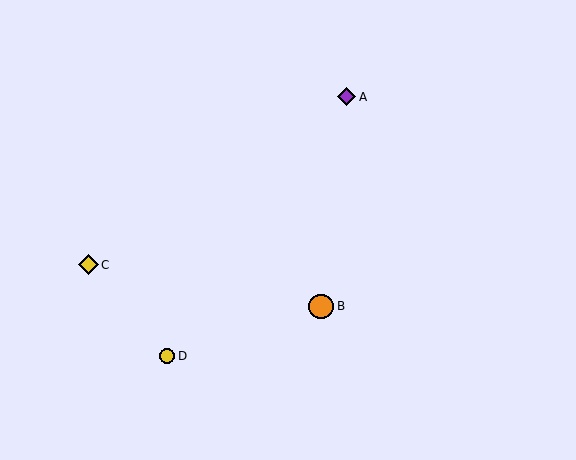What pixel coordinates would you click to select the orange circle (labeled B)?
Click at (321, 306) to select the orange circle B.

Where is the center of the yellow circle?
The center of the yellow circle is at (167, 356).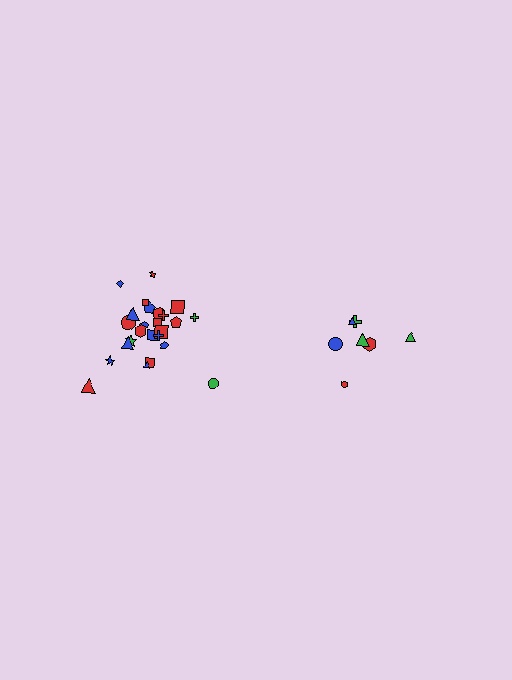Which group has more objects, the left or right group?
The left group.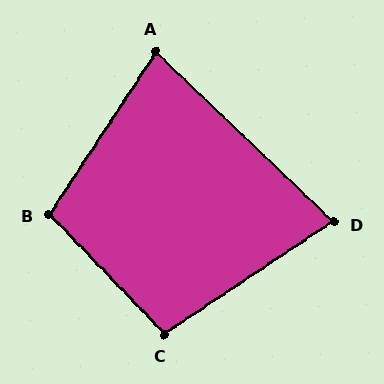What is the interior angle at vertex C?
Approximately 100 degrees (obtuse).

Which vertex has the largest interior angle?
B, at approximately 103 degrees.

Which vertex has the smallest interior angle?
D, at approximately 77 degrees.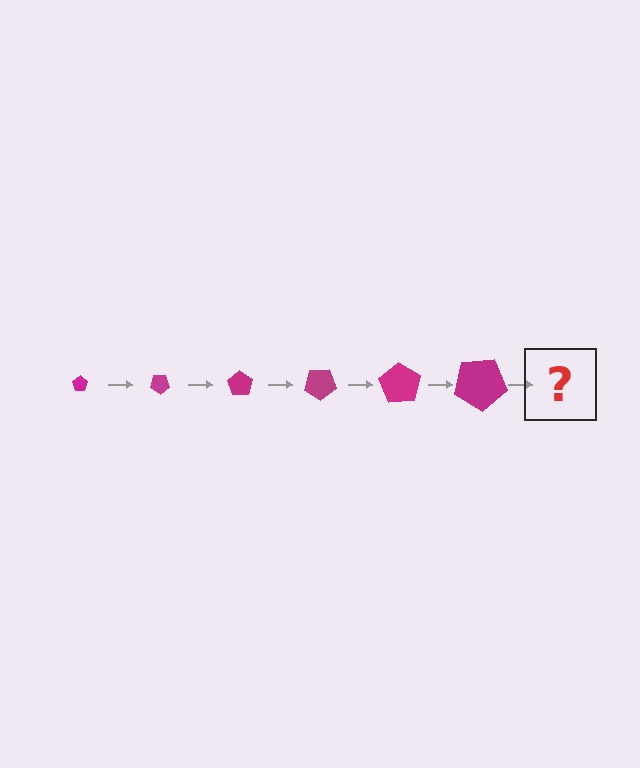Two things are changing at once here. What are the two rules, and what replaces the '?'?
The two rules are that the pentagon grows larger each step and it rotates 35 degrees each step. The '?' should be a pentagon, larger than the previous one and rotated 210 degrees from the start.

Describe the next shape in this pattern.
It should be a pentagon, larger than the previous one and rotated 210 degrees from the start.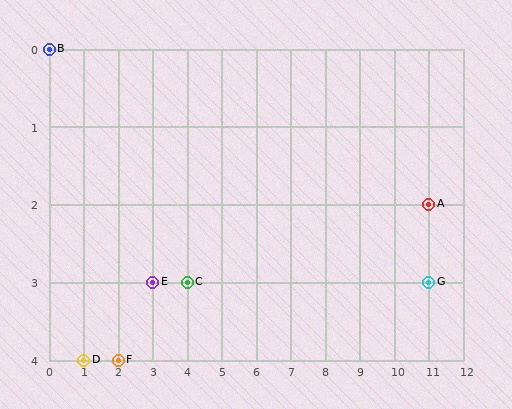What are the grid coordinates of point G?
Point G is at grid coordinates (11, 3).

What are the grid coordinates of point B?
Point B is at grid coordinates (0, 0).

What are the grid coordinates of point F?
Point F is at grid coordinates (2, 4).